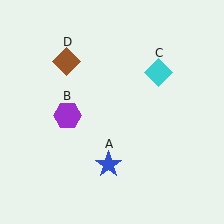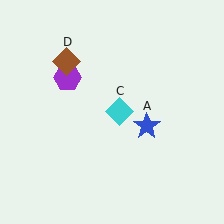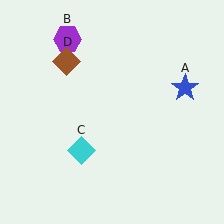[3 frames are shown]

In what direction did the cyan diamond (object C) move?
The cyan diamond (object C) moved down and to the left.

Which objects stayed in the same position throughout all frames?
Brown diamond (object D) remained stationary.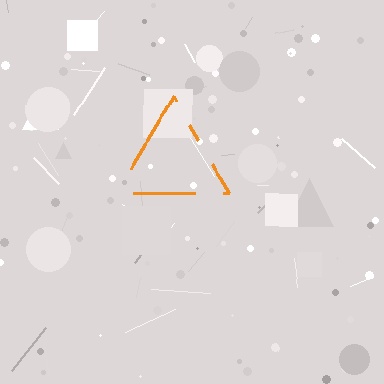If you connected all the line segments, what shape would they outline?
They would outline a triangle.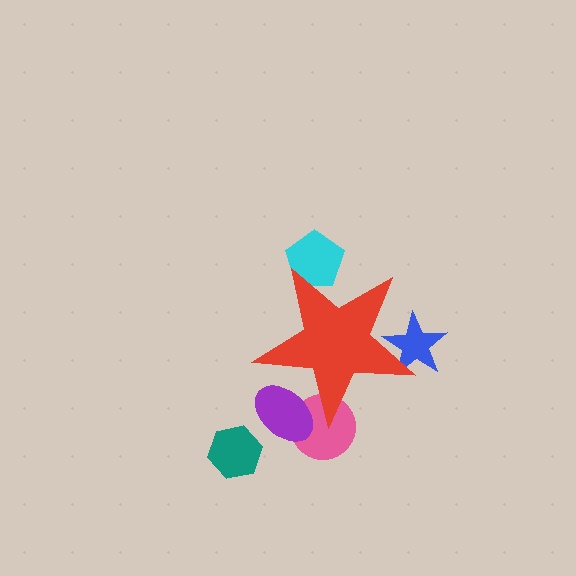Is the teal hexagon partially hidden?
No, the teal hexagon is fully visible.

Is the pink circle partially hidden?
Yes, the pink circle is partially hidden behind the red star.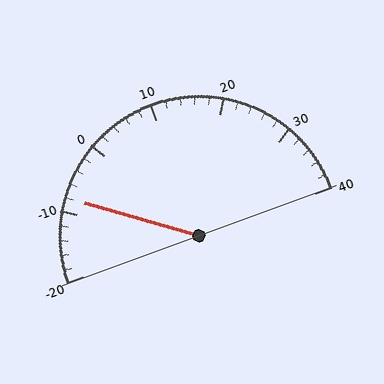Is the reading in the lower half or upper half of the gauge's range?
The reading is in the lower half of the range (-20 to 40).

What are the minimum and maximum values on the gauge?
The gauge ranges from -20 to 40.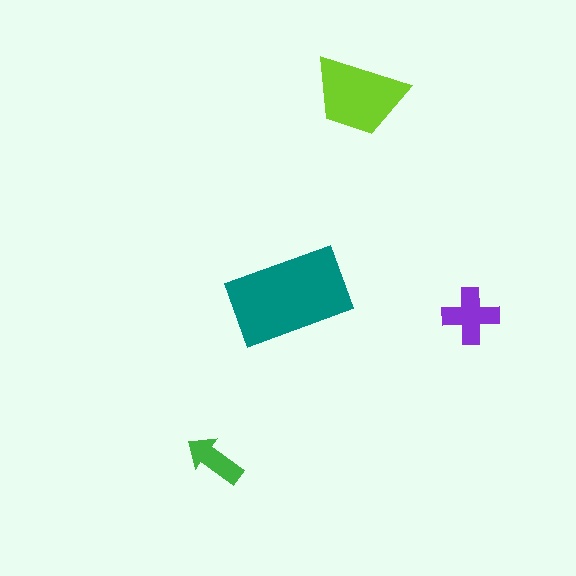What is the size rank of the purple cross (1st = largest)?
3rd.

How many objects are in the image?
There are 4 objects in the image.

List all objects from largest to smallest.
The teal rectangle, the lime trapezoid, the purple cross, the green arrow.